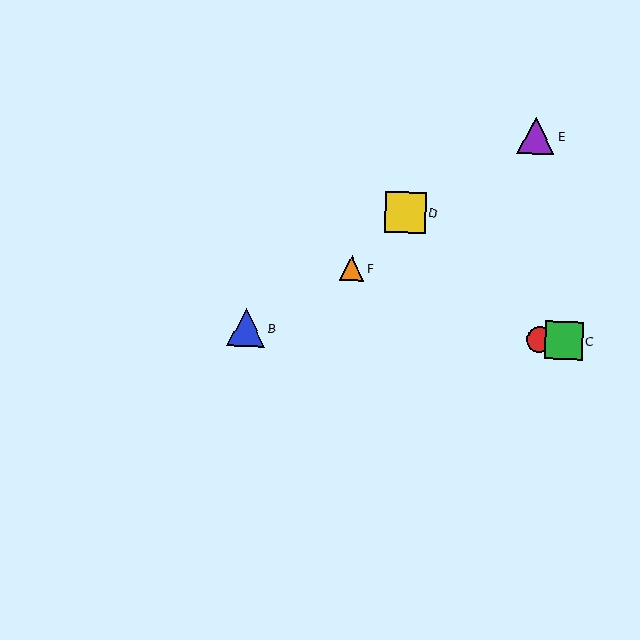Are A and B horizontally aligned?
Yes, both are at y≈340.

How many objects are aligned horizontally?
3 objects (A, B, C) are aligned horizontally.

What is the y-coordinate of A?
Object A is at y≈340.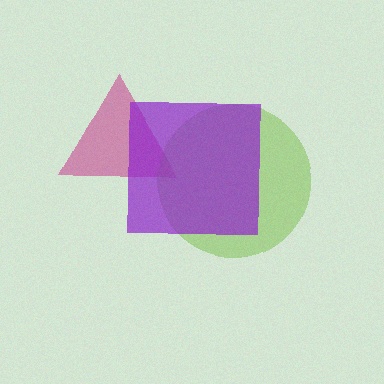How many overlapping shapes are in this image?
There are 3 overlapping shapes in the image.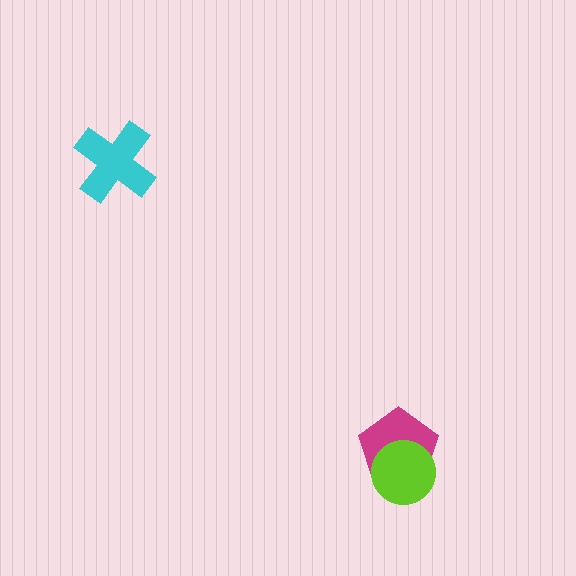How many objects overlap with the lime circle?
1 object overlaps with the lime circle.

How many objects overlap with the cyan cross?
0 objects overlap with the cyan cross.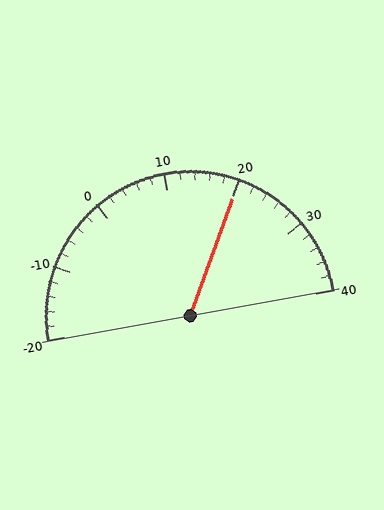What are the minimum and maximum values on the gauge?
The gauge ranges from -20 to 40.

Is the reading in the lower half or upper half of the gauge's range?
The reading is in the upper half of the range (-20 to 40).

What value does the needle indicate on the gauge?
The needle indicates approximately 20.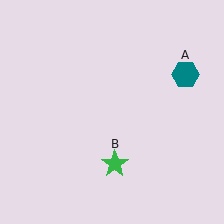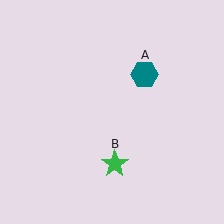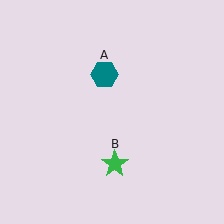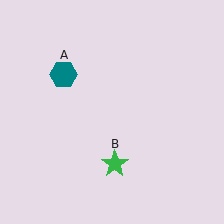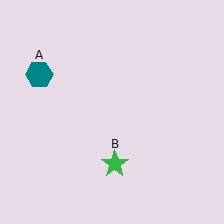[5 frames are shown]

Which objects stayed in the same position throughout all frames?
Green star (object B) remained stationary.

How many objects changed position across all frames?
1 object changed position: teal hexagon (object A).